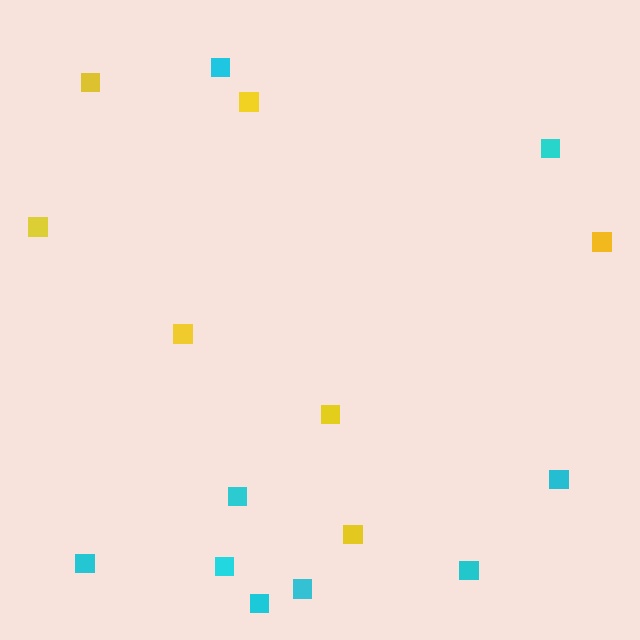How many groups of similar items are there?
There are 2 groups: one group of yellow squares (7) and one group of cyan squares (9).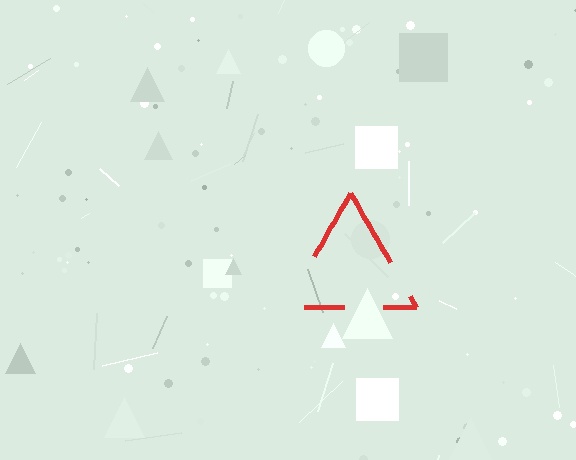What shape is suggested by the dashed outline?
The dashed outline suggests a triangle.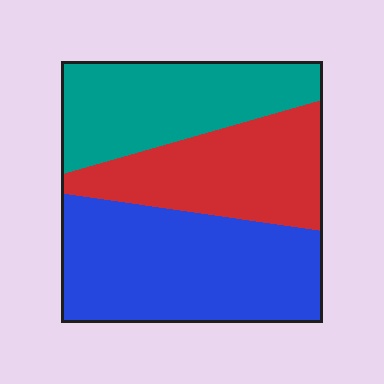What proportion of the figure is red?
Red covers about 30% of the figure.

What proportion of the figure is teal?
Teal takes up between a quarter and a half of the figure.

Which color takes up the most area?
Blue, at roughly 40%.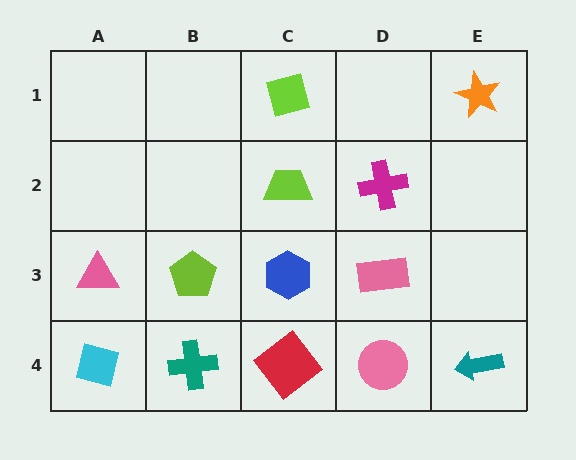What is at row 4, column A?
A cyan square.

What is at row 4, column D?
A pink circle.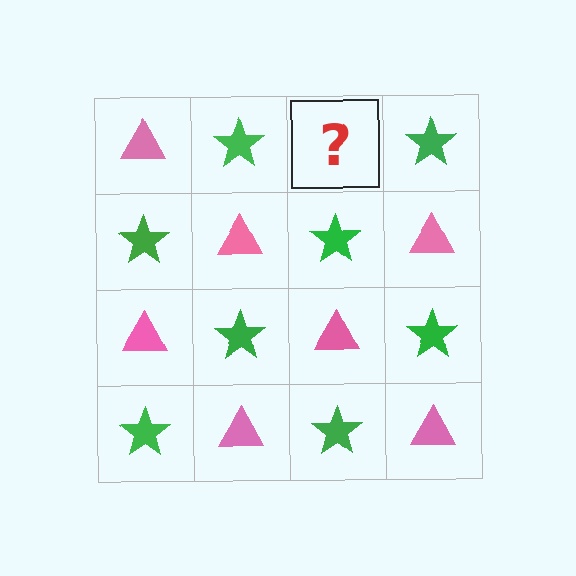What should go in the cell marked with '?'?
The missing cell should contain a pink triangle.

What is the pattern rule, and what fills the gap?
The rule is that it alternates pink triangle and green star in a checkerboard pattern. The gap should be filled with a pink triangle.